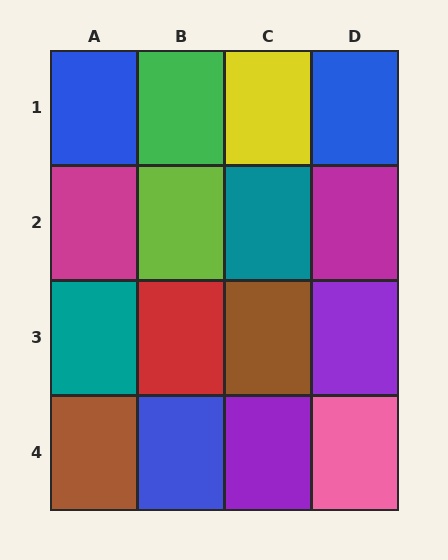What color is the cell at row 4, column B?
Blue.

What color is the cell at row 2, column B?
Lime.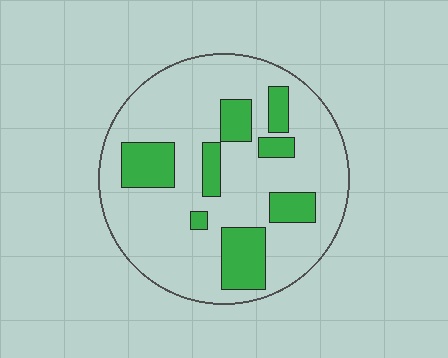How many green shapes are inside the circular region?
8.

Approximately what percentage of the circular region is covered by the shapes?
Approximately 25%.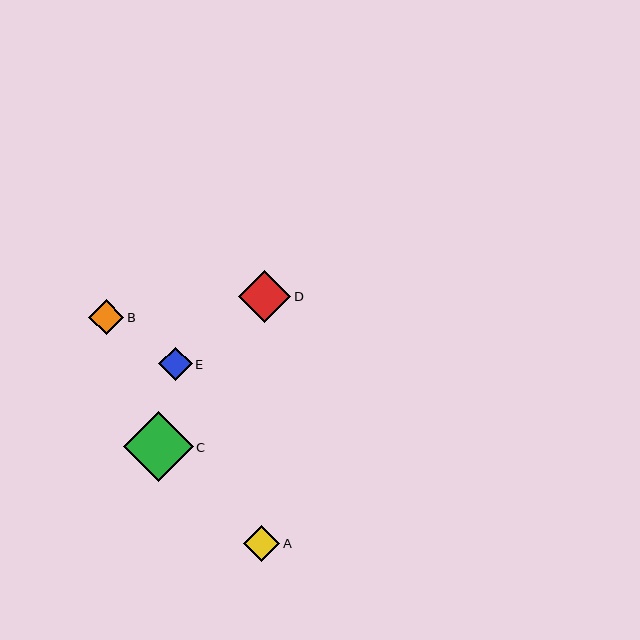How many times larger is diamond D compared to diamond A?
Diamond D is approximately 1.4 times the size of diamond A.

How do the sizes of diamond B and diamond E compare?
Diamond B and diamond E are approximately the same size.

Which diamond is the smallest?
Diamond E is the smallest with a size of approximately 34 pixels.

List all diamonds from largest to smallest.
From largest to smallest: C, D, A, B, E.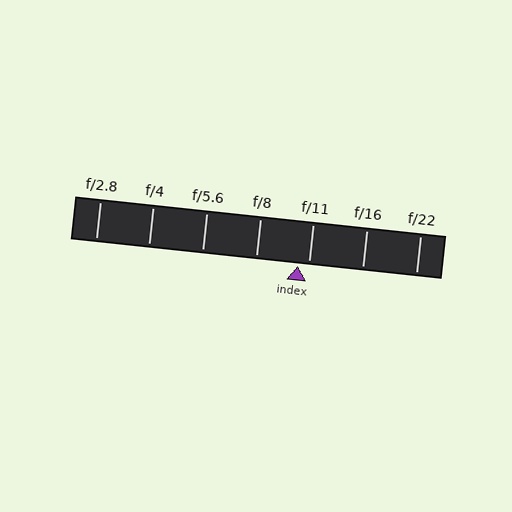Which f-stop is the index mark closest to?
The index mark is closest to f/11.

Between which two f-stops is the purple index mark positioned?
The index mark is between f/8 and f/11.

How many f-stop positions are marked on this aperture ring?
There are 7 f-stop positions marked.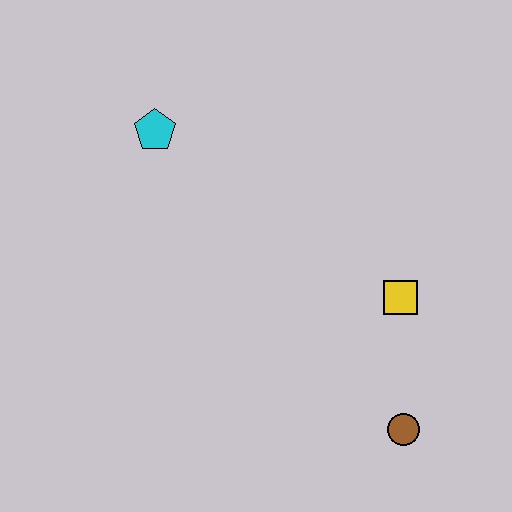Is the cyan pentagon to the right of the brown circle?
No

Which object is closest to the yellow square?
The brown circle is closest to the yellow square.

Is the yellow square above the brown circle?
Yes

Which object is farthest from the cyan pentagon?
The brown circle is farthest from the cyan pentagon.